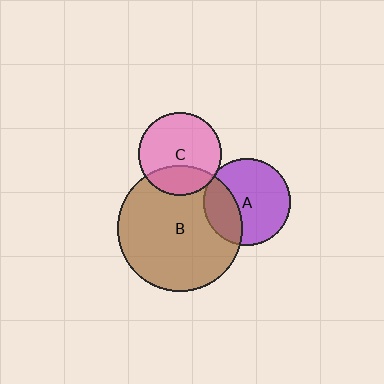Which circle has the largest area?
Circle B (brown).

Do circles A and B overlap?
Yes.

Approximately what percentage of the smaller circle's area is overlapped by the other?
Approximately 30%.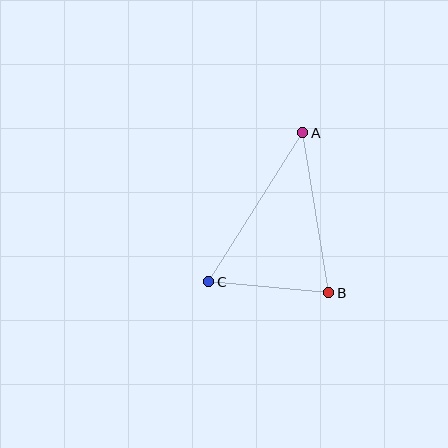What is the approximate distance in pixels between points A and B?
The distance between A and B is approximately 162 pixels.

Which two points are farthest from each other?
Points A and C are farthest from each other.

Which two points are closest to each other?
Points B and C are closest to each other.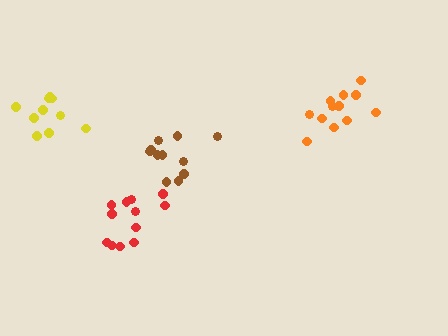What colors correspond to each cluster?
The clusters are colored: red, orange, brown, yellow.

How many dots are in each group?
Group 1: 12 dots, Group 2: 12 dots, Group 3: 11 dots, Group 4: 10 dots (45 total).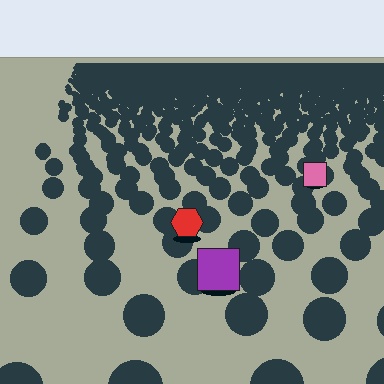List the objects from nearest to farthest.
From nearest to farthest: the purple square, the red hexagon, the pink square.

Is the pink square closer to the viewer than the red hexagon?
No. The red hexagon is closer — you can tell from the texture gradient: the ground texture is coarser near it.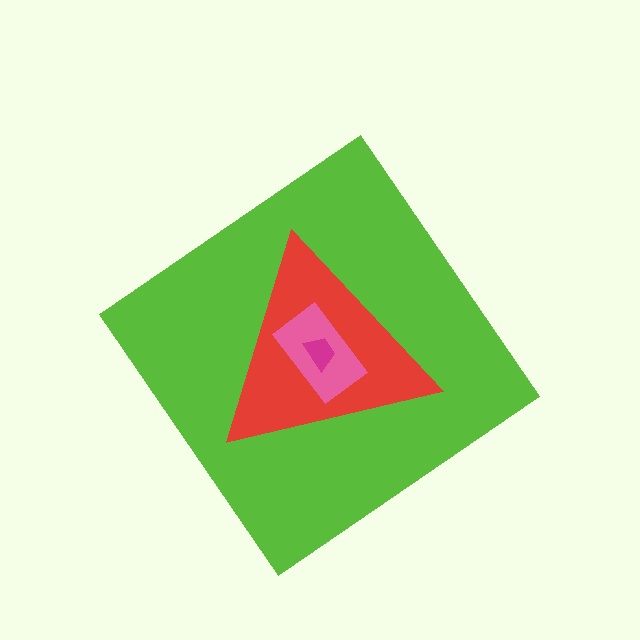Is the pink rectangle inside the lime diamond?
Yes.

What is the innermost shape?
The magenta trapezoid.